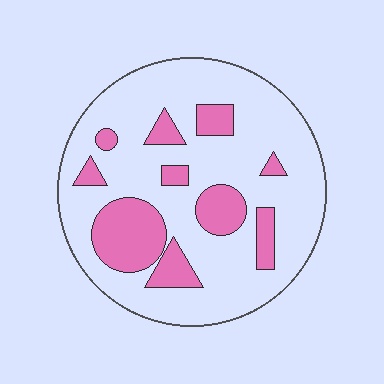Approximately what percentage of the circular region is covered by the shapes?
Approximately 25%.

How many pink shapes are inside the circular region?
10.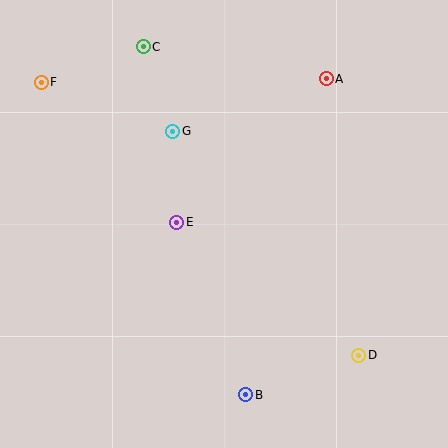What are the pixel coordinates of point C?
Point C is at (143, 47).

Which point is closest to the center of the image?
Point E at (177, 222) is closest to the center.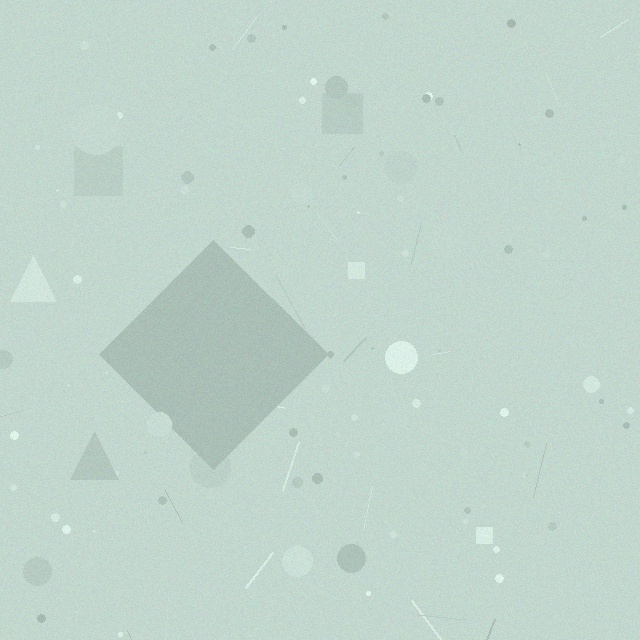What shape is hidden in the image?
A diamond is hidden in the image.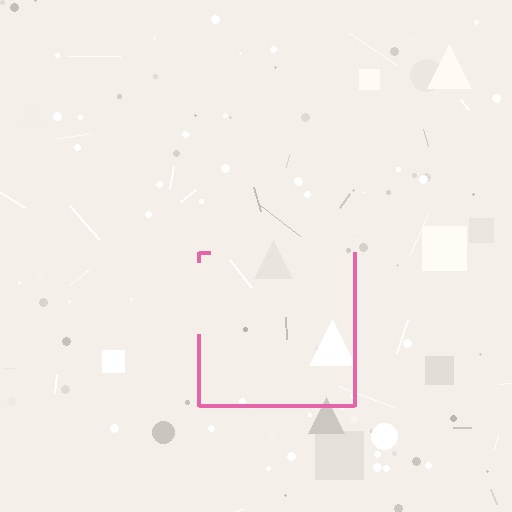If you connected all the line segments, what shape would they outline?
They would outline a square.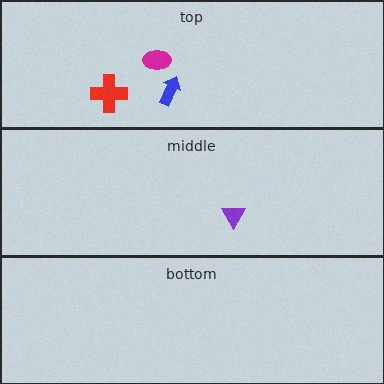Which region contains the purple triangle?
The middle region.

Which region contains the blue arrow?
The top region.